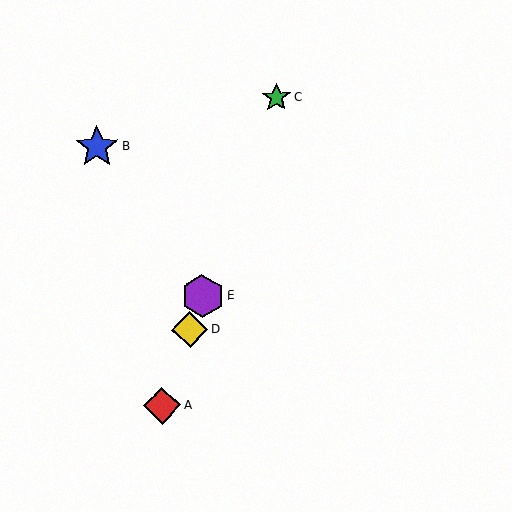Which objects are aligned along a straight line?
Objects A, C, D, E are aligned along a straight line.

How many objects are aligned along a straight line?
4 objects (A, C, D, E) are aligned along a straight line.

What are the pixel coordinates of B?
Object B is at (97, 147).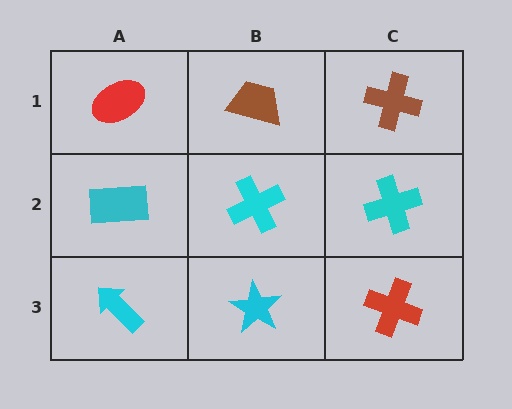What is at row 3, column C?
A red cross.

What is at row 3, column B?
A cyan star.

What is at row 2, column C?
A cyan cross.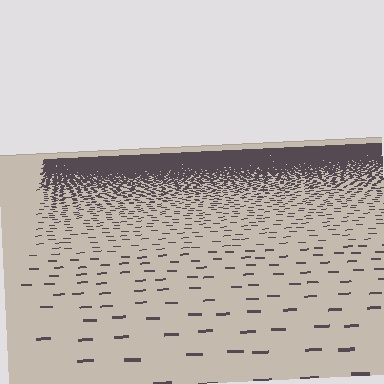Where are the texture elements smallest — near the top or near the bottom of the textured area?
Near the top.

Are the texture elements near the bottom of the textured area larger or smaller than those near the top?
Larger. Near the bottom, elements are closer to the viewer and appear at a bigger on-screen size.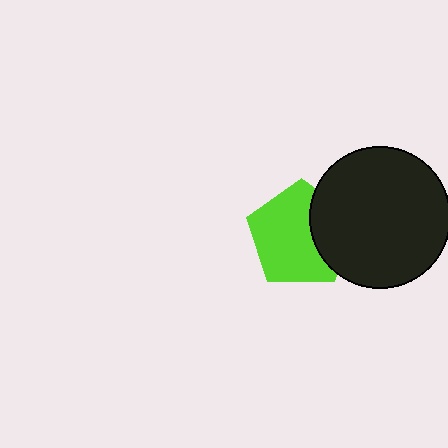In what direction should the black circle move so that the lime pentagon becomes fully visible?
The black circle should move right. That is the shortest direction to clear the overlap and leave the lime pentagon fully visible.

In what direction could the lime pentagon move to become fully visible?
The lime pentagon could move left. That would shift it out from behind the black circle entirely.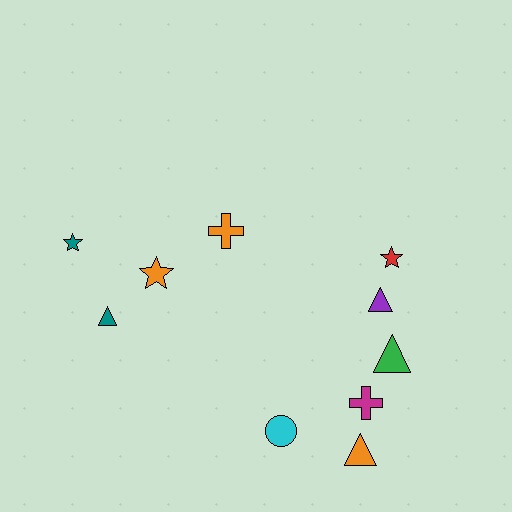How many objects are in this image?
There are 10 objects.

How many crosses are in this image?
There are 2 crosses.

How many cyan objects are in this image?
There is 1 cyan object.